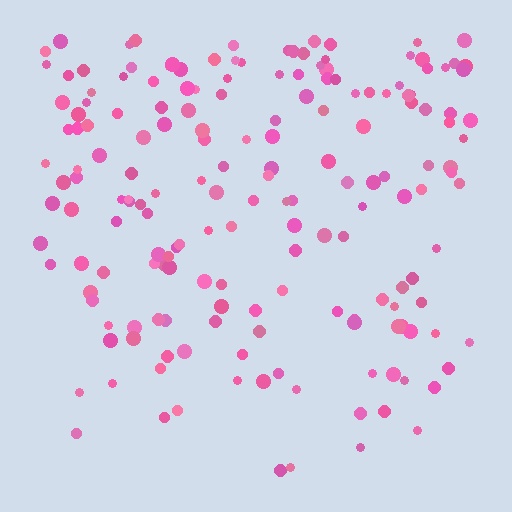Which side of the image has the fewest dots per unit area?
The bottom.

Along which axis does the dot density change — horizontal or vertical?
Vertical.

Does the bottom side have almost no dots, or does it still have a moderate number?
Still a moderate number, just noticeably fewer than the top.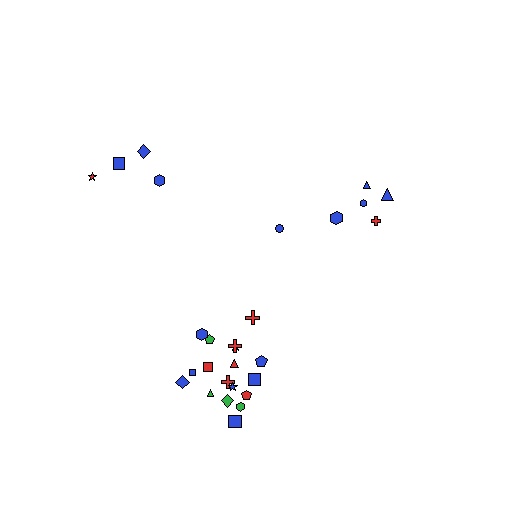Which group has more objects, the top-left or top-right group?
The top-right group.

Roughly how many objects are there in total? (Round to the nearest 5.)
Roughly 30 objects in total.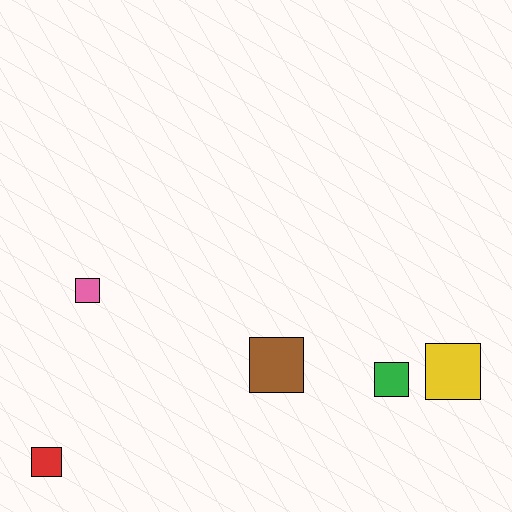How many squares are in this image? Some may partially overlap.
There are 5 squares.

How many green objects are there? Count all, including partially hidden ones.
There is 1 green object.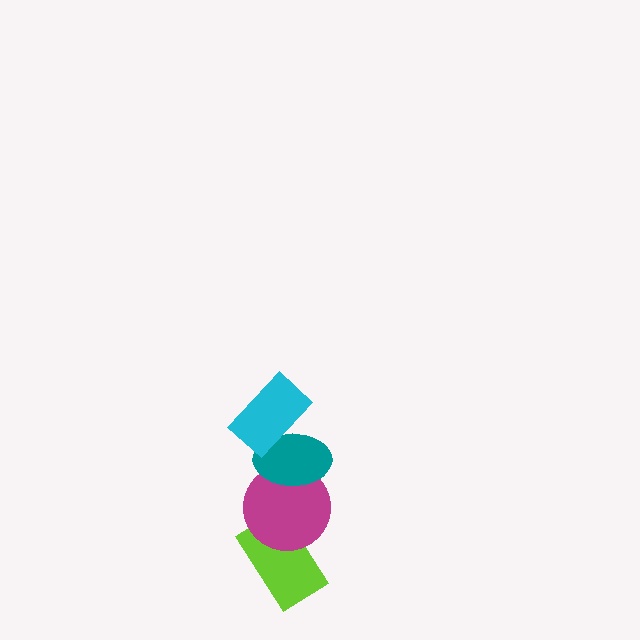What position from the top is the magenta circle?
The magenta circle is 3rd from the top.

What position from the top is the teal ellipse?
The teal ellipse is 2nd from the top.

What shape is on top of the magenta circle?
The teal ellipse is on top of the magenta circle.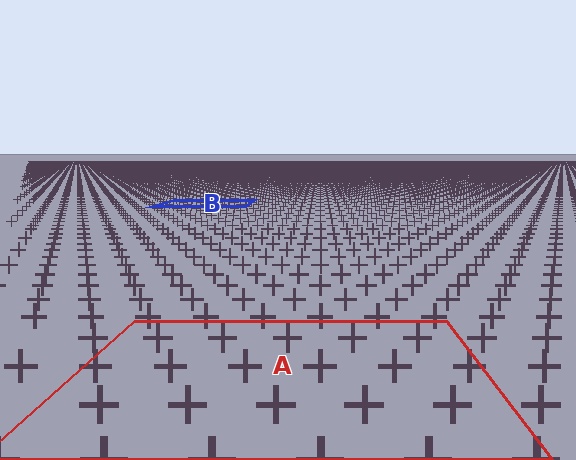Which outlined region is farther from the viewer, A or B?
Region B is farther from the viewer — the texture elements inside it appear smaller and more densely packed.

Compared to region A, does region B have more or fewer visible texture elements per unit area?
Region B has more texture elements per unit area — they are packed more densely because it is farther away.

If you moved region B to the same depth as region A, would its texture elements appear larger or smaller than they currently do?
They would appear larger. At a closer depth, the same texture elements are projected at a bigger on-screen size.